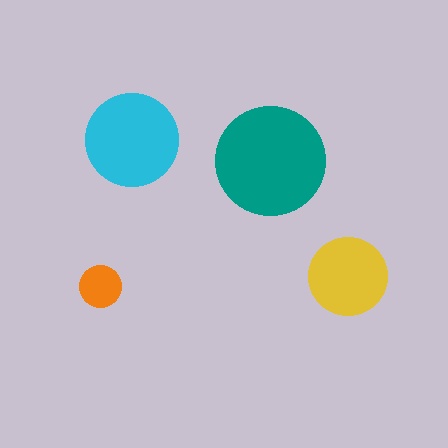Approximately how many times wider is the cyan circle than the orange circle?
About 2 times wider.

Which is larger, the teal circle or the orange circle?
The teal one.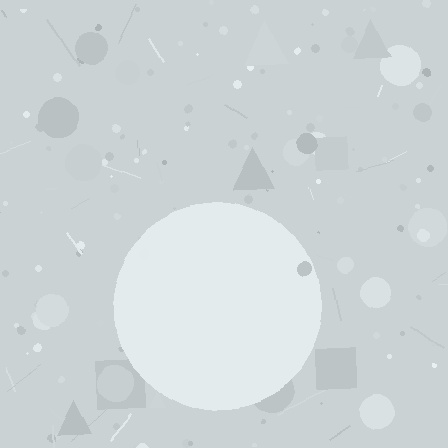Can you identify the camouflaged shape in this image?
The camouflaged shape is a circle.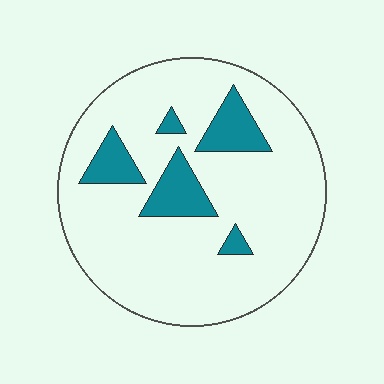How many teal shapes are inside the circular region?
5.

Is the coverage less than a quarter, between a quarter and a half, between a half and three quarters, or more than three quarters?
Less than a quarter.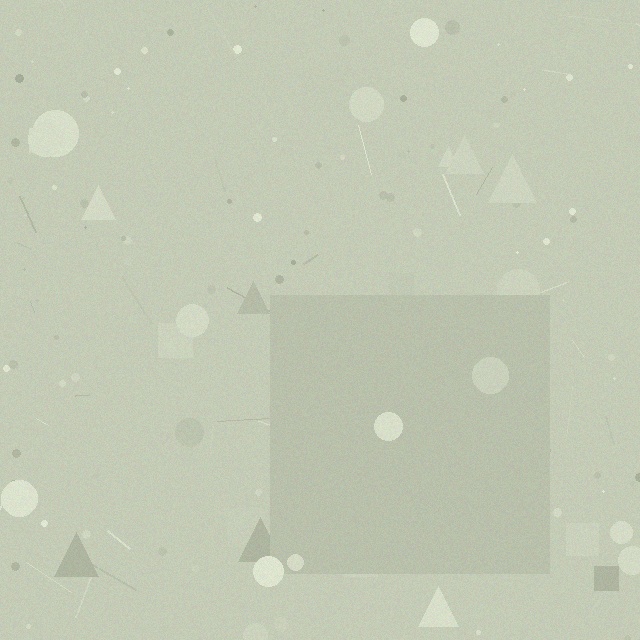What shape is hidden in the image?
A square is hidden in the image.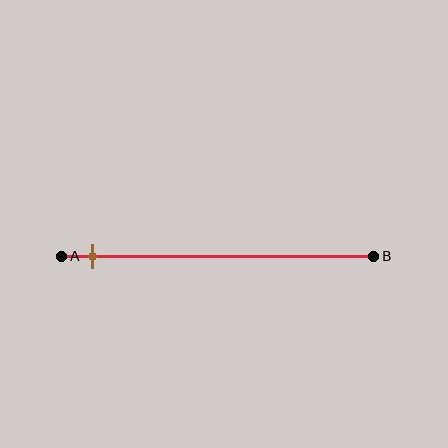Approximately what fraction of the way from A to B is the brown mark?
The brown mark is approximately 10% of the way from A to B.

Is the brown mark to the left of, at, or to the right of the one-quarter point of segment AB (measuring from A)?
The brown mark is to the left of the one-quarter point of segment AB.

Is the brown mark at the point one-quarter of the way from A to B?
No, the mark is at about 10% from A, not at the 25% one-quarter point.